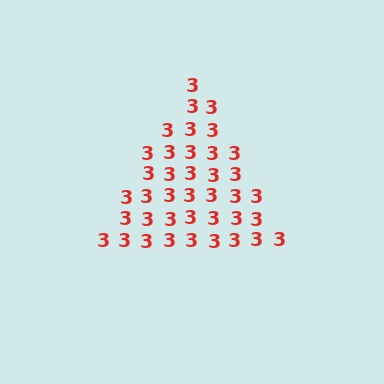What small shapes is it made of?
It is made of small digit 3's.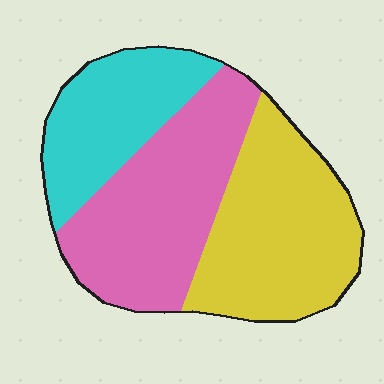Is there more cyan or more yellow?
Yellow.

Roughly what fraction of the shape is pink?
Pink covers around 40% of the shape.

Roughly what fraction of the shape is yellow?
Yellow covers 38% of the shape.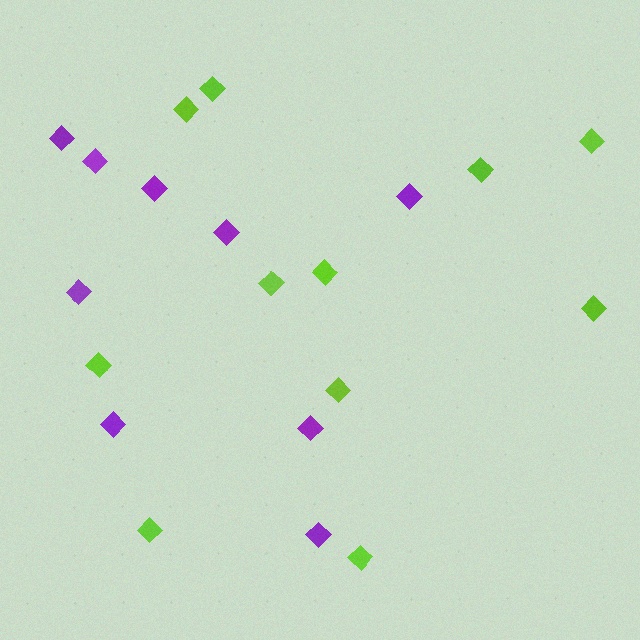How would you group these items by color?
There are 2 groups: one group of purple diamonds (9) and one group of lime diamonds (11).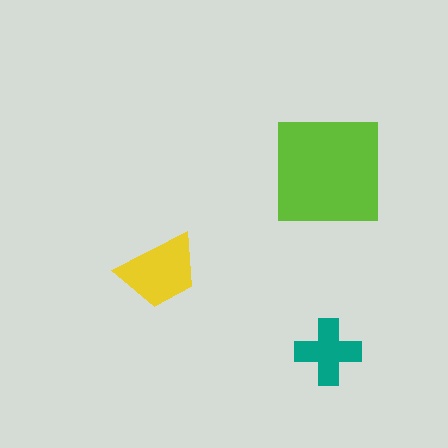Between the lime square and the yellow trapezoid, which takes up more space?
The lime square.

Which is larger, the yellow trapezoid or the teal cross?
The yellow trapezoid.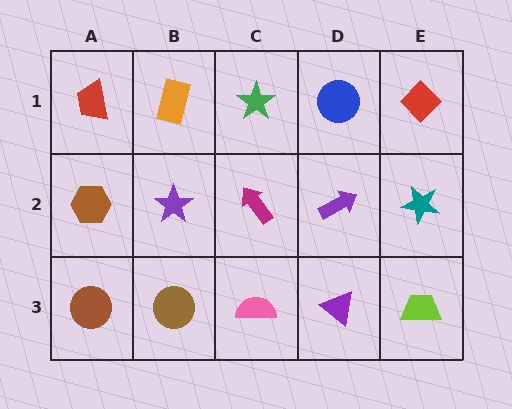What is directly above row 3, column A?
A brown hexagon.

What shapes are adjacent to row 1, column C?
A magenta arrow (row 2, column C), an orange rectangle (row 1, column B), a blue circle (row 1, column D).